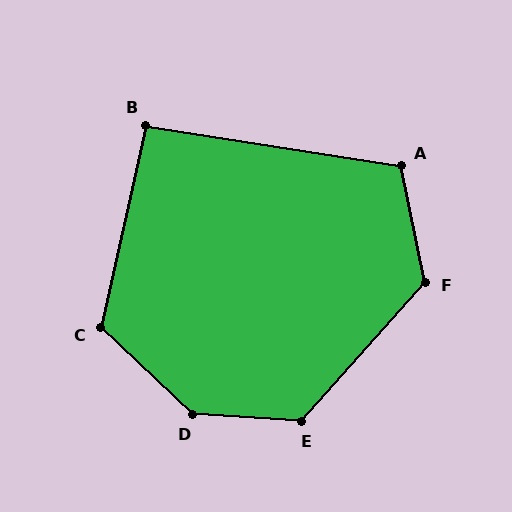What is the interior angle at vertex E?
Approximately 128 degrees (obtuse).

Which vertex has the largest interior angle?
D, at approximately 140 degrees.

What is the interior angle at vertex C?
Approximately 121 degrees (obtuse).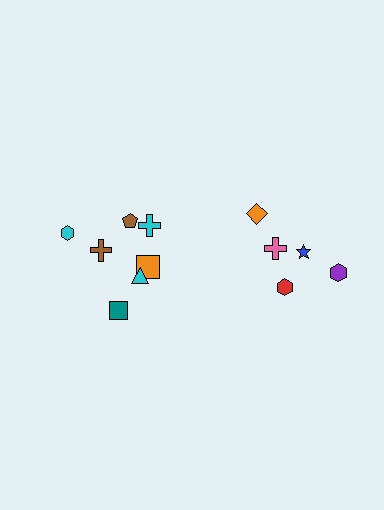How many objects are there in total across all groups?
There are 12 objects.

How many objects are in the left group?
There are 7 objects.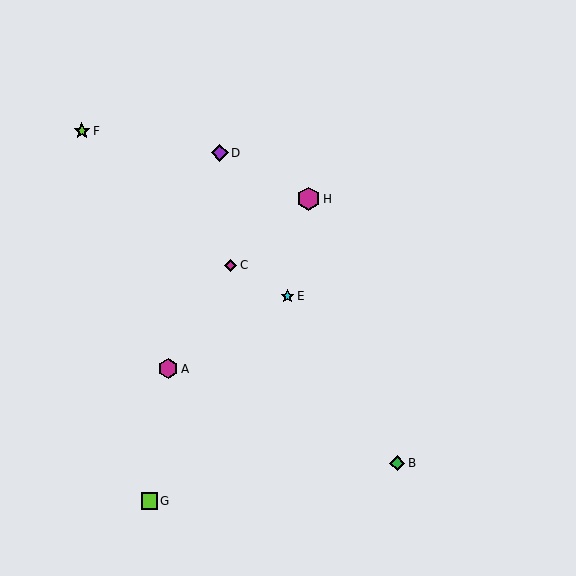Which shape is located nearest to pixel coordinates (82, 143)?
The lime star (labeled F) at (82, 131) is nearest to that location.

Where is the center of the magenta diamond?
The center of the magenta diamond is at (231, 265).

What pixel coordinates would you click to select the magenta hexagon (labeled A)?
Click at (168, 369) to select the magenta hexagon A.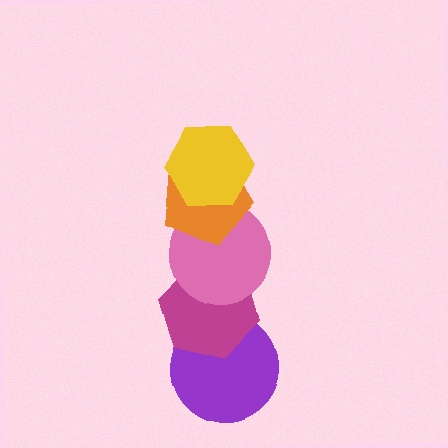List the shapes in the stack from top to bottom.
From top to bottom: the yellow hexagon, the orange pentagon, the pink circle, the magenta hexagon, the purple circle.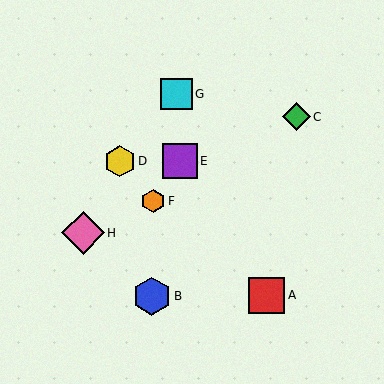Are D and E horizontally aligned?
Yes, both are at y≈161.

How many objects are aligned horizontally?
2 objects (D, E) are aligned horizontally.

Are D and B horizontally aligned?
No, D is at y≈161 and B is at y≈296.